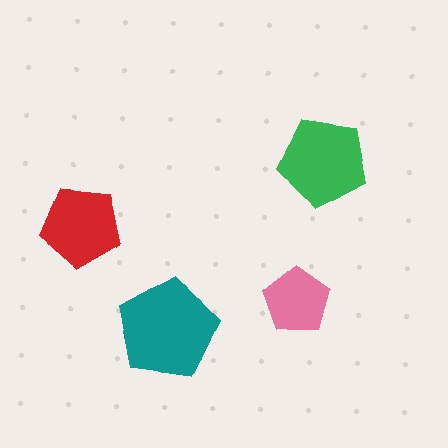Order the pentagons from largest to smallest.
the teal one, the green one, the red one, the pink one.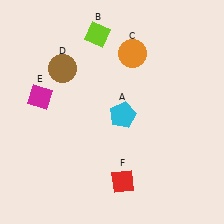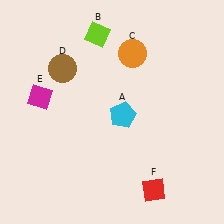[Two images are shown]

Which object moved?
The red diamond (F) moved right.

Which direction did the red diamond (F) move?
The red diamond (F) moved right.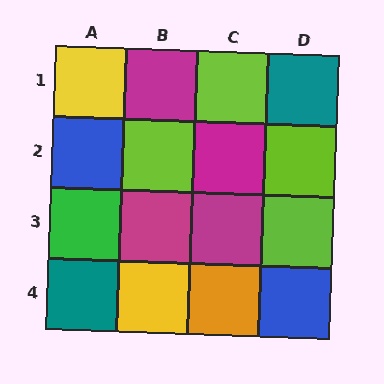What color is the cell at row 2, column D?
Lime.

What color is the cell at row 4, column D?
Blue.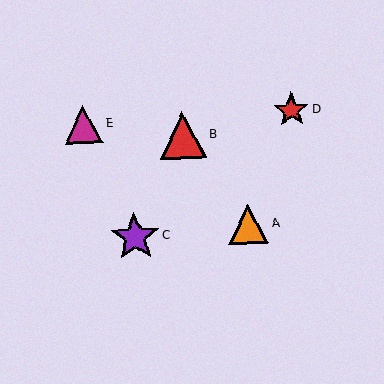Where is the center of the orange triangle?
The center of the orange triangle is at (248, 224).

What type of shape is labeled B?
Shape B is a red triangle.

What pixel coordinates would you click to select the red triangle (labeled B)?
Click at (183, 135) to select the red triangle B.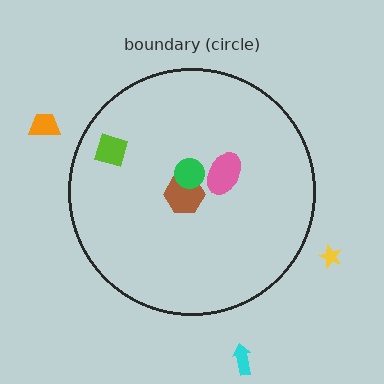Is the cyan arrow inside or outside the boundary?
Outside.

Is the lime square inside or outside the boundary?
Inside.